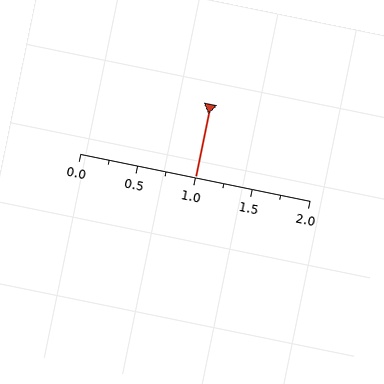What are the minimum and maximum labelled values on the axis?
The axis runs from 0.0 to 2.0.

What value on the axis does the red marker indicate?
The marker indicates approximately 1.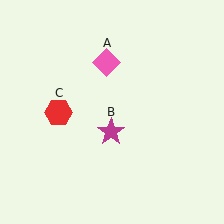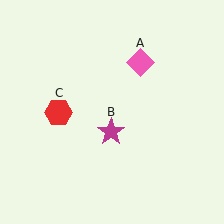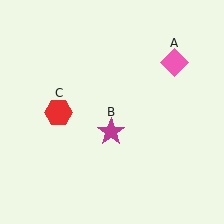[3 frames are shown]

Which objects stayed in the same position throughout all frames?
Magenta star (object B) and red hexagon (object C) remained stationary.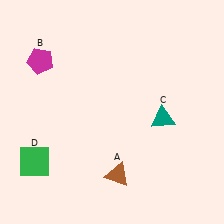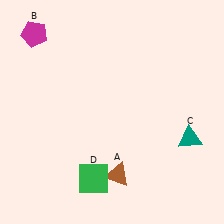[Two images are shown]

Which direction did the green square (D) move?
The green square (D) moved right.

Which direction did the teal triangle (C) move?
The teal triangle (C) moved right.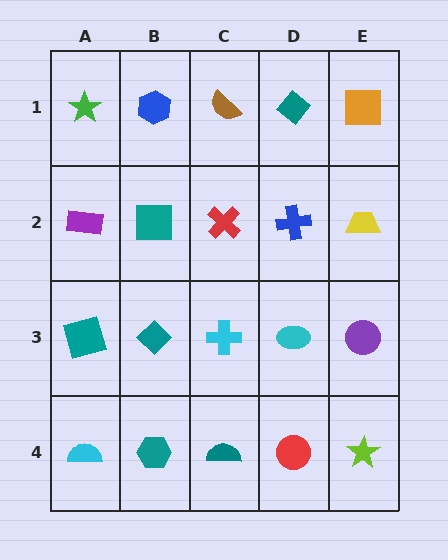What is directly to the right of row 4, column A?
A teal hexagon.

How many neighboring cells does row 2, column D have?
4.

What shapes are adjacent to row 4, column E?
A purple circle (row 3, column E), a red circle (row 4, column D).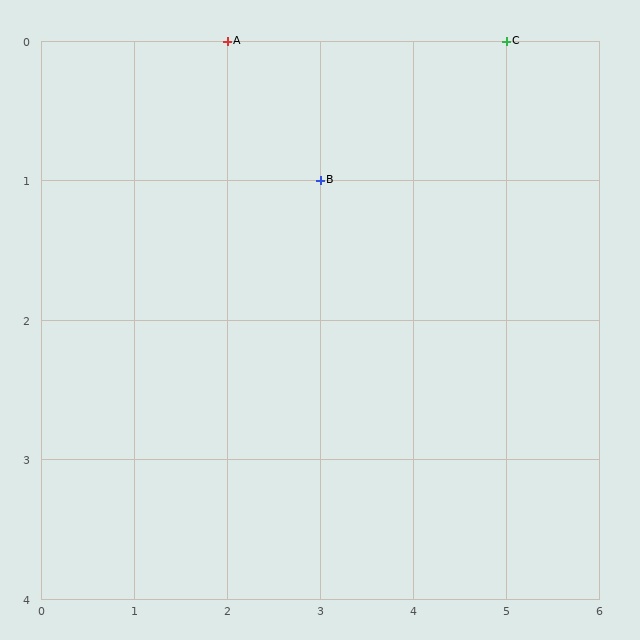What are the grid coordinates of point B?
Point B is at grid coordinates (3, 1).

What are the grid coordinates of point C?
Point C is at grid coordinates (5, 0).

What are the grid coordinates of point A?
Point A is at grid coordinates (2, 0).